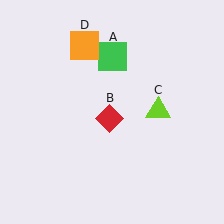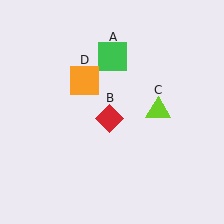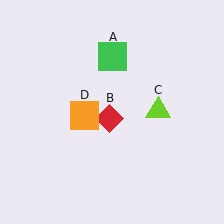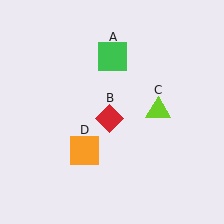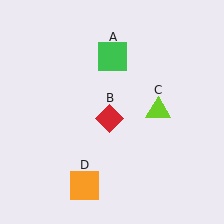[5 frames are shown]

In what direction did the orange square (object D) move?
The orange square (object D) moved down.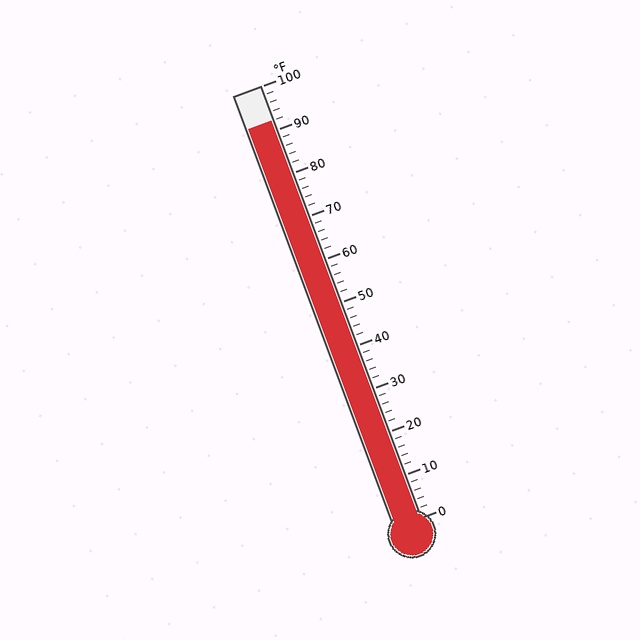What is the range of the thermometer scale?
The thermometer scale ranges from 0°F to 100°F.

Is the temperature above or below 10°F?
The temperature is above 10°F.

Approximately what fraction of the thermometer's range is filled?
The thermometer is filled to approximately 90% of its range.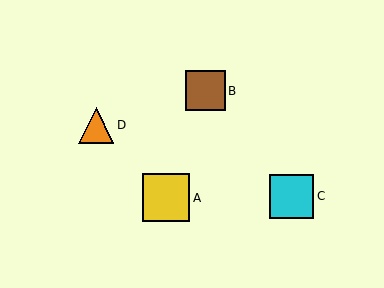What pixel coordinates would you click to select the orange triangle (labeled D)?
Click at (96, 125) to select the orange triangle D.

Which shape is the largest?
The yellow square (labeled A) is the largest.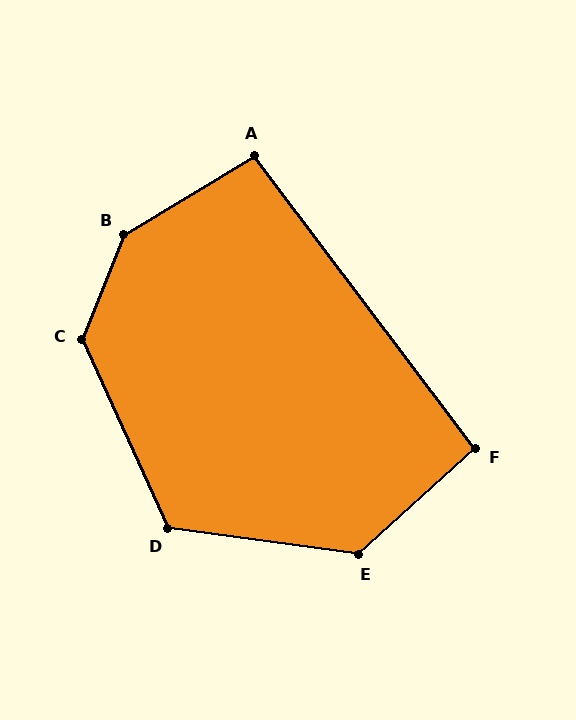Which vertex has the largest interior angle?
B, at approximately 142 degrees.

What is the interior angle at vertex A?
Approximately 96 degrees (obtuse).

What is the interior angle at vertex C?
Approximately 134 degrees (obtuse).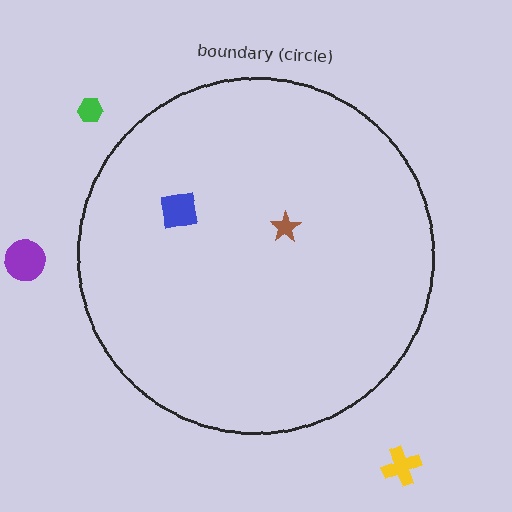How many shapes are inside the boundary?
2 inside, 3 outside.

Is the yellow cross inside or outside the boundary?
Outside.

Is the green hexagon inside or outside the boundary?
Outside.